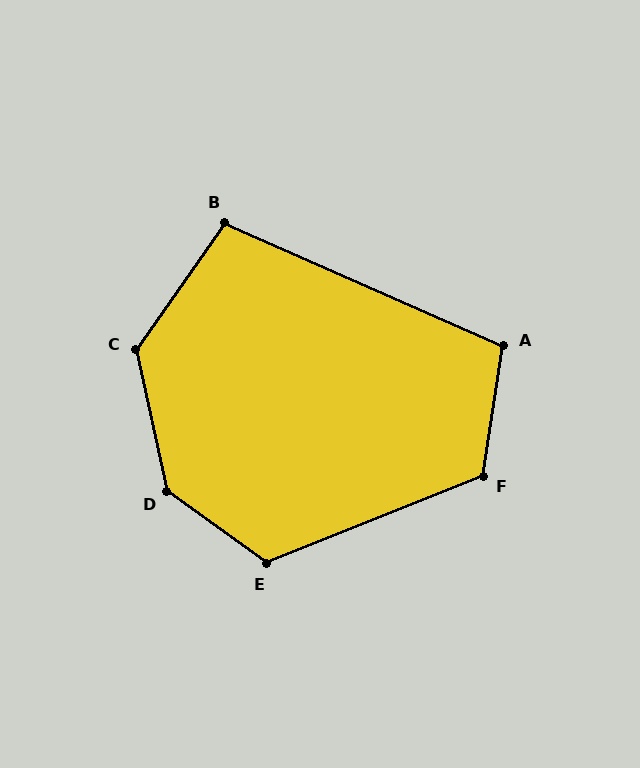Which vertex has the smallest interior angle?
B, at approximately 101 degrees.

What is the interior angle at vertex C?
Approximately 133 degrees (obtuse).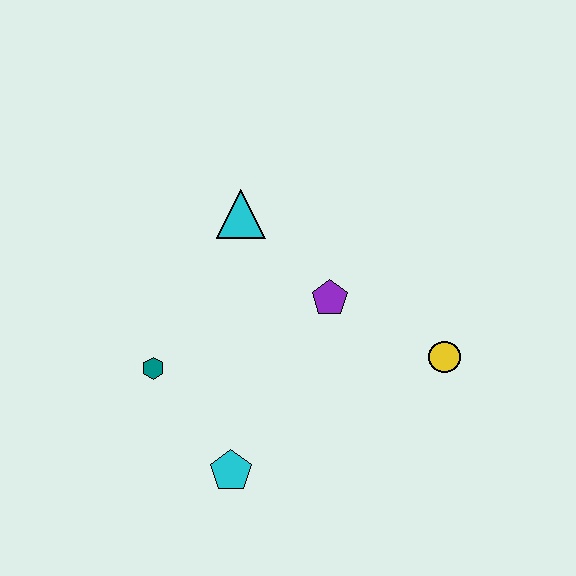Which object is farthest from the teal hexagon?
The yellow circle is farthest from the teal hexagon.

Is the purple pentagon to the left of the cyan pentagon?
No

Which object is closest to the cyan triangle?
The purple pentagon is closest to the cyan triangle.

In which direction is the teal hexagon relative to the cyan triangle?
The teal hexagon is below the cyan triangle.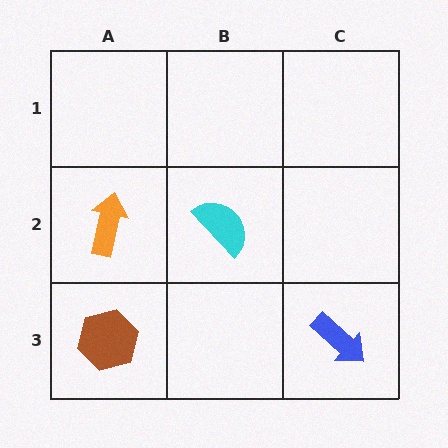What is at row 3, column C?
A blue arrow.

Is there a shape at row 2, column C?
No, that cell is empty.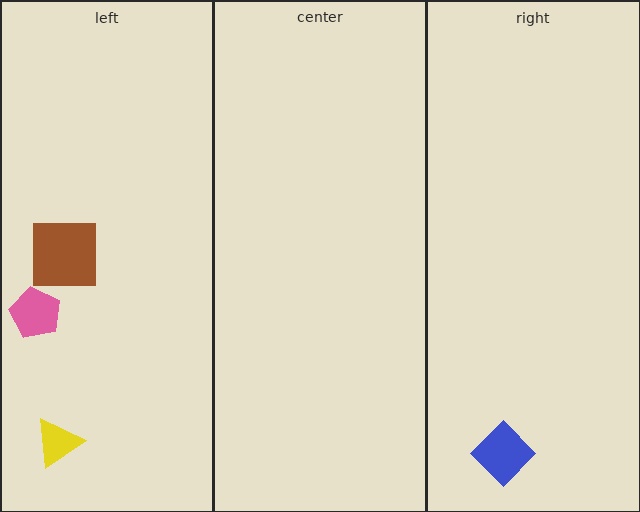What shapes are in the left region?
The brown square, the yellow triangle, the pink pentagon.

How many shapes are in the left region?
3.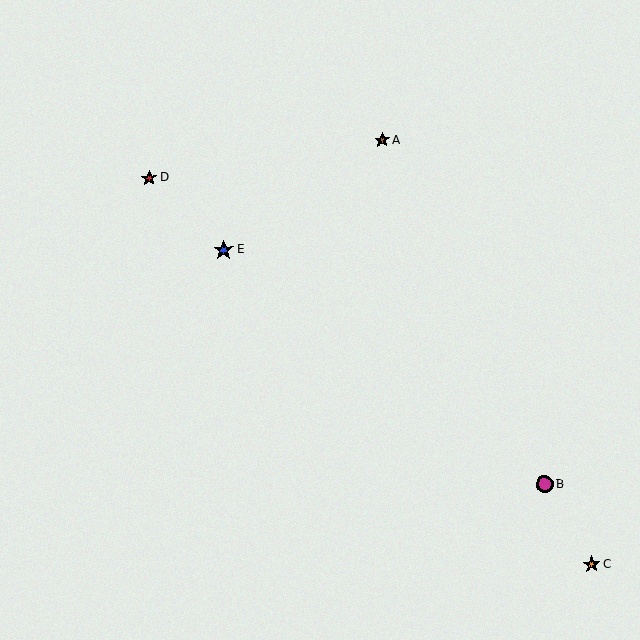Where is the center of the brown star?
The center of the brown star is at (382, 140).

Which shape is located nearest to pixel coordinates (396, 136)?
The brown star (labeled A) at (382, 140) is nearest to that location.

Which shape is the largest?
The blue star (labeled E) is the largest.